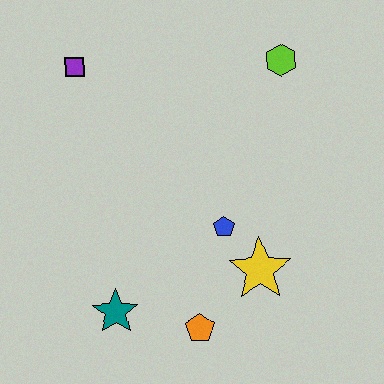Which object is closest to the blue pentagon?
The yellow star is closest to the blue pentagon.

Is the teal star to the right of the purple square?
Yes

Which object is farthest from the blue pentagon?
The purple square is farthest from the blue pentagon.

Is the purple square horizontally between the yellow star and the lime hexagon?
No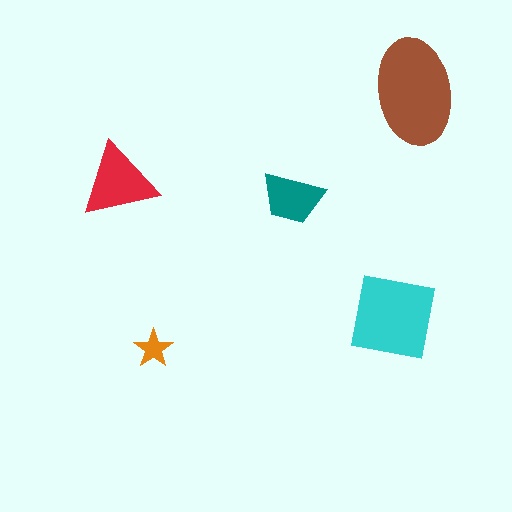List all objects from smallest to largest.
The orange star, the teal trapezoid, the red triangle, the cyan square, the brown ellipse.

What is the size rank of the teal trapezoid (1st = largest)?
4th.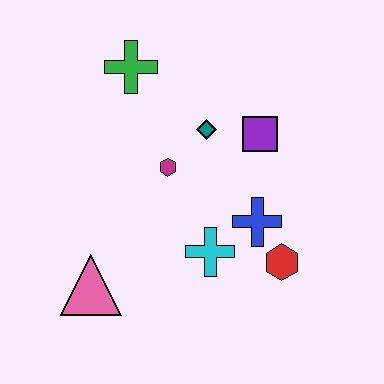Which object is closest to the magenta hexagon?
The teal diamond is closest to the magenta hexagon.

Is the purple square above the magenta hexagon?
Yes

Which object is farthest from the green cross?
The red hexagon is farthest from the green cross.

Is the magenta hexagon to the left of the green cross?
No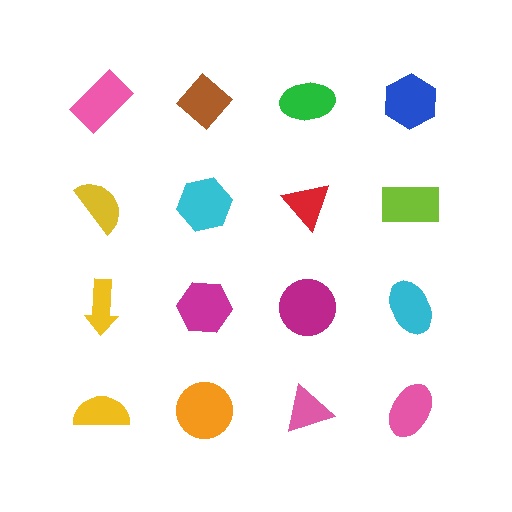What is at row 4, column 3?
A pink triangle.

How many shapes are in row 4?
4 shapes.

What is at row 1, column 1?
A pink rectangle.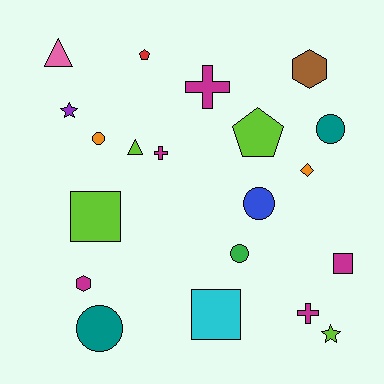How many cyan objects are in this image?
There is 1 cyan object.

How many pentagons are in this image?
There are 2 pentagons.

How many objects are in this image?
There are 20 objects.